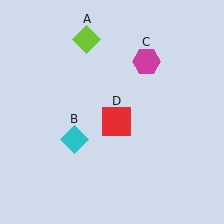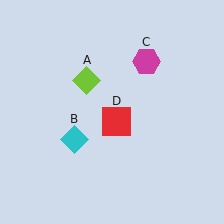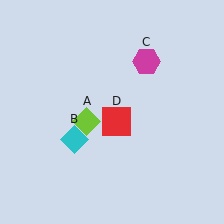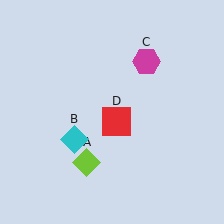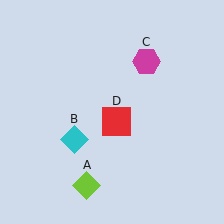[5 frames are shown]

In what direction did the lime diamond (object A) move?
The lime diamond (object A) moved down.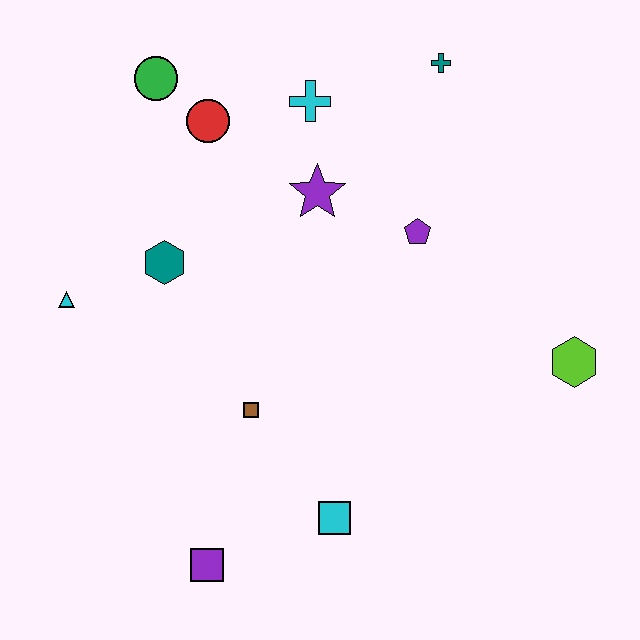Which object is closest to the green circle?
The red circle is closest to the green circle.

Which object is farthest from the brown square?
The teal cross is farthest from the brown square.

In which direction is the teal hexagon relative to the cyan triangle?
The teal hexagon is to the right of the cyan triangle.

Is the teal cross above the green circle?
Yes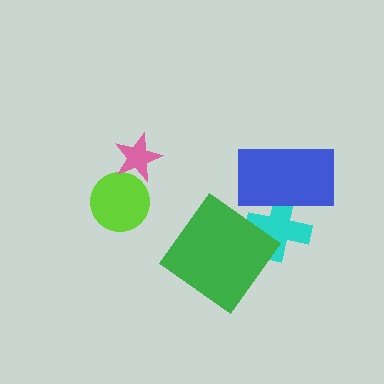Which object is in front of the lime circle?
The pink star is in front of the lime circle.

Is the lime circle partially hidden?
Yes, it is partially covered by another shape.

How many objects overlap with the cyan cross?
2 objects overlap with the cyan cross.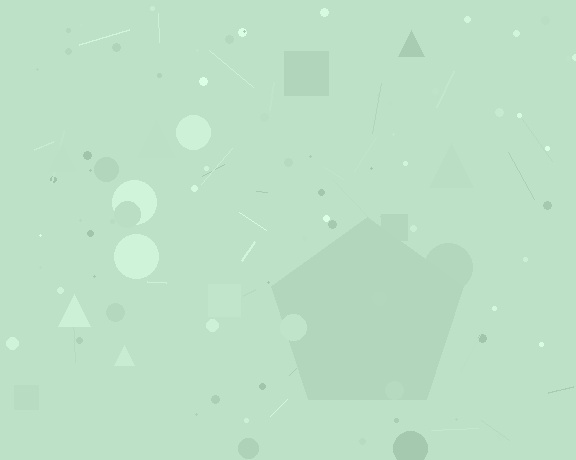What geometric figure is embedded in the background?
A pentagon is embedded in the background.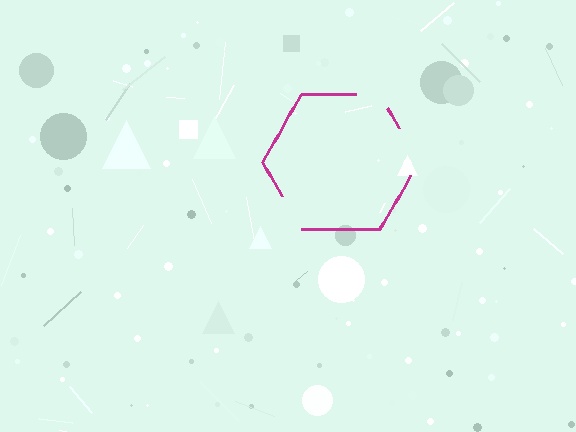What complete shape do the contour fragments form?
The contour fragments form a hexagon.